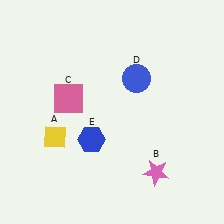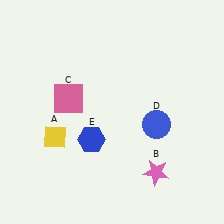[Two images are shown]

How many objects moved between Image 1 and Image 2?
1 object moved between the two images.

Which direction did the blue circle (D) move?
The blue circle (D) moved down.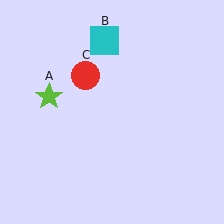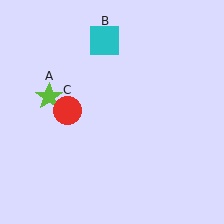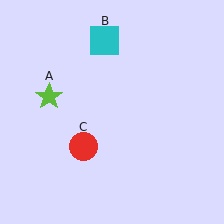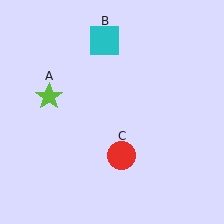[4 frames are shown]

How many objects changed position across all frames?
1 object changed position: red circle (object C).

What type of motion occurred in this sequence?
The red circle (object C) rotated counterclockwise around the center of the scene.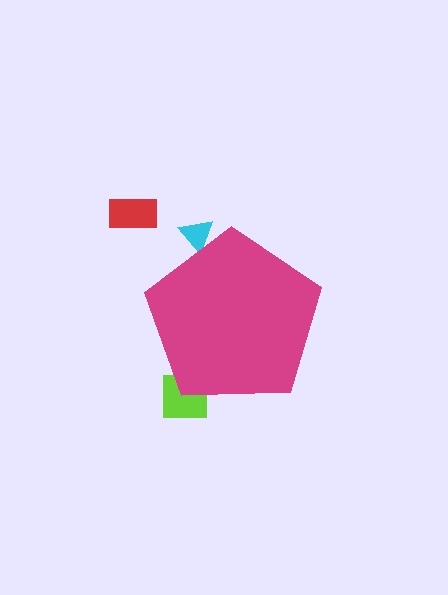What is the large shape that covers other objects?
A magenta pentagon.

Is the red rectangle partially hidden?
No, the red rectangle is fully visible.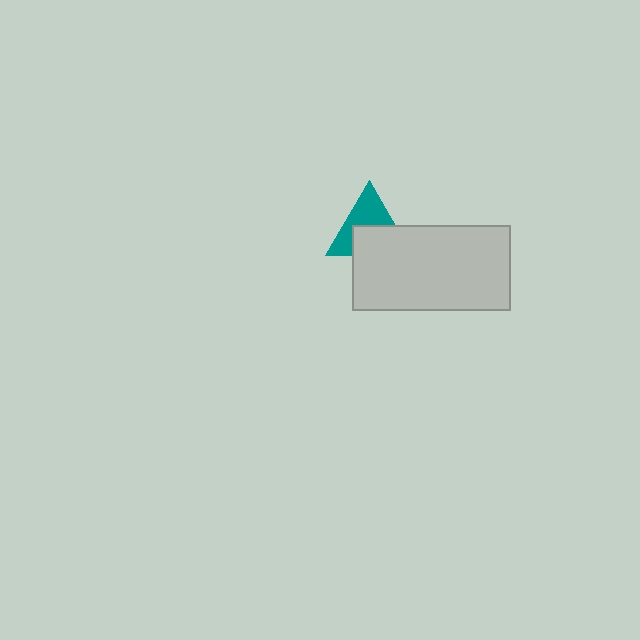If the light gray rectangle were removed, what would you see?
You would see the complete teal triangle.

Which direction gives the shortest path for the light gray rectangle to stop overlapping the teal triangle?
Moving down gives the shortest separation.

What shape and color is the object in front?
The object in front is a light gray rectangle.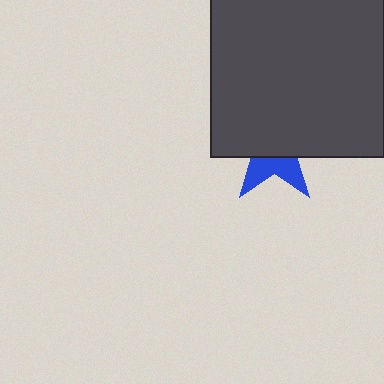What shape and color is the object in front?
The object in front is a dark gray square.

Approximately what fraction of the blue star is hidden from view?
Roughly 64% of the blue star is hidden behind the dark gray square.